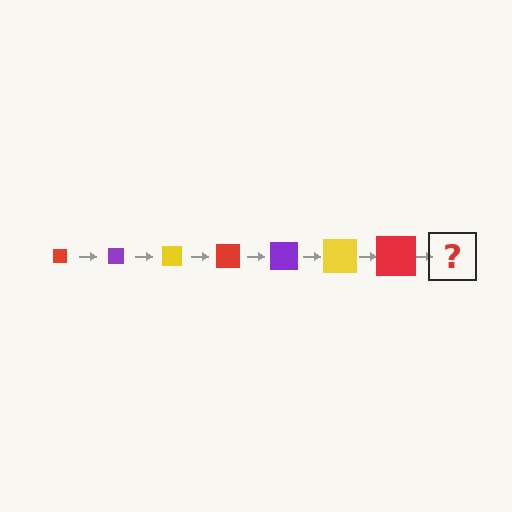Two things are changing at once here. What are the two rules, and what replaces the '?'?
The two rules are that the square grows larger each step and the color cycles through red, purple, and yellow. The '?' should be a purple square, larger than the previous one.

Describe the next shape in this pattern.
It should be a purple square, larger than the previous one.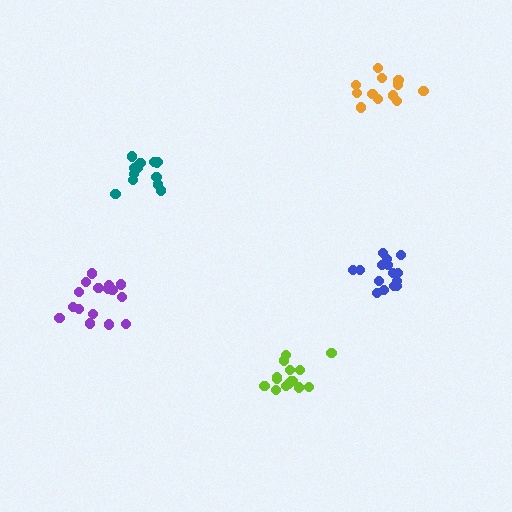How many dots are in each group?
Group 1: 15 dots, Group 2: 16 dots, Group 3: 14 dots, Group 4: 15 dots, Group 5: 12 dots (72 total).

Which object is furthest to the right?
The orange cluster is rightmost.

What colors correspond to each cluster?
The clusters are colored: blue, purple, teal, lime, orange.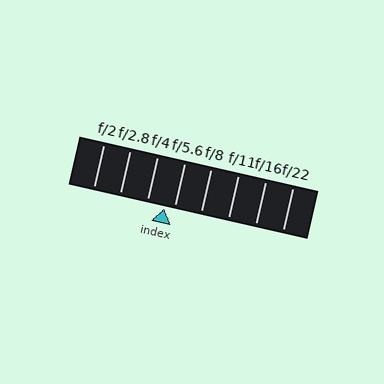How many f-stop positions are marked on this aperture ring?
There are 8 f-stop positions marked.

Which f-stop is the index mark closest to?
The index mark is closest to f/5.6.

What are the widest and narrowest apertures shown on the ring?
The widest aperture shown is f/2 and the narrowest is f/22.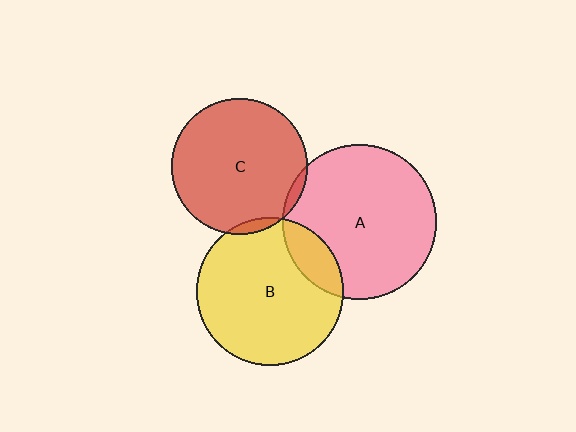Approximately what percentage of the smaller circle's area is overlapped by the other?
Approximately 15%.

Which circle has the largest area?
Circle A (pink).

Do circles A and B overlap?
Yes.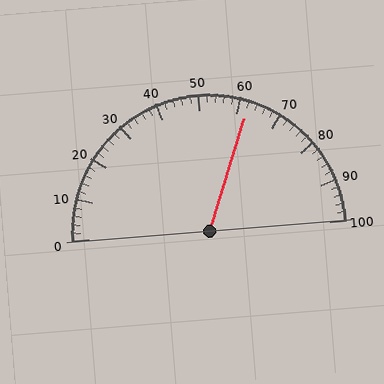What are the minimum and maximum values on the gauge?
The gauge ranges from 0 to 100.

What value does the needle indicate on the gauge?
The needle indicates approximately 62.